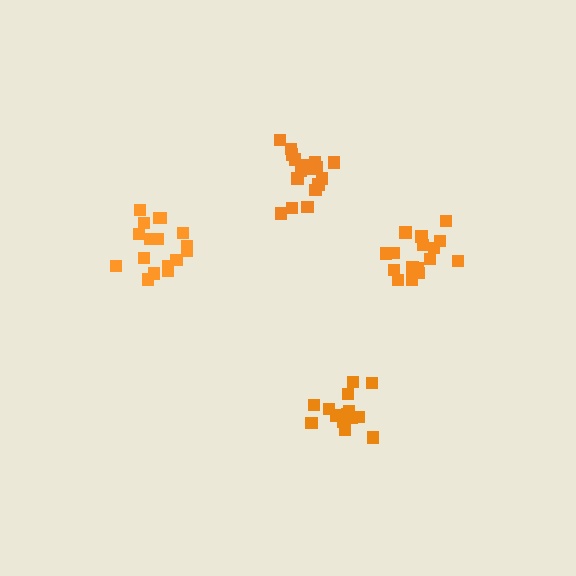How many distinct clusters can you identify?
There are 4 distinct clusters.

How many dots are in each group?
Group 1: 17 dots, Group 2: 16 dots, Group 3: 14 dots, Group 4: 17 dots (64 total).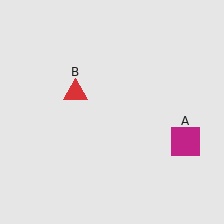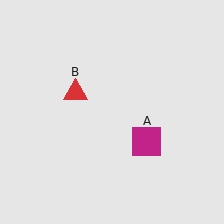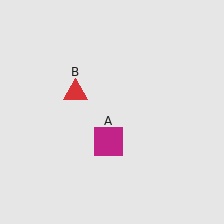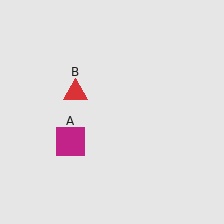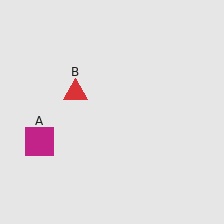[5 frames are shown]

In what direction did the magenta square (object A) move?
The magenta square (object A) moved left.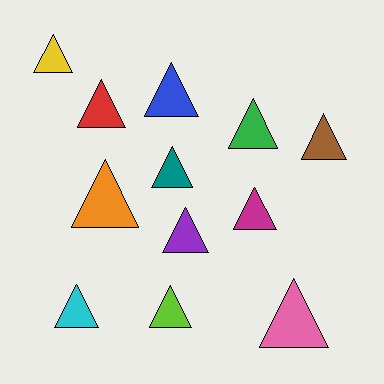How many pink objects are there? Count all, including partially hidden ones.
There is 1 pink object.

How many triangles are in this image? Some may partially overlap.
There are 12 triangles.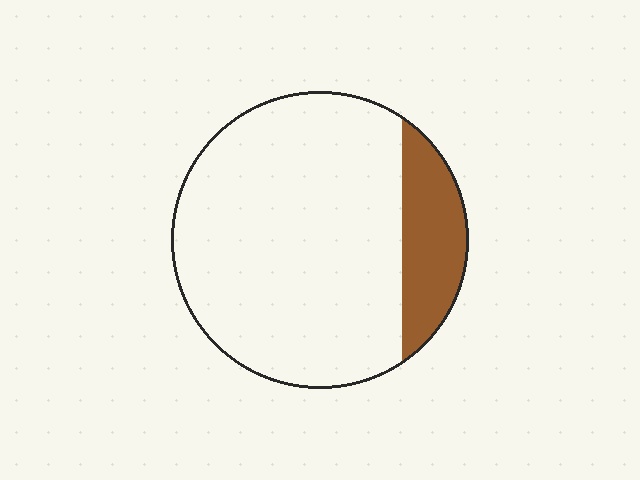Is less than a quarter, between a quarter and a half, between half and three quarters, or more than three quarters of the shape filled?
Less than a quarter.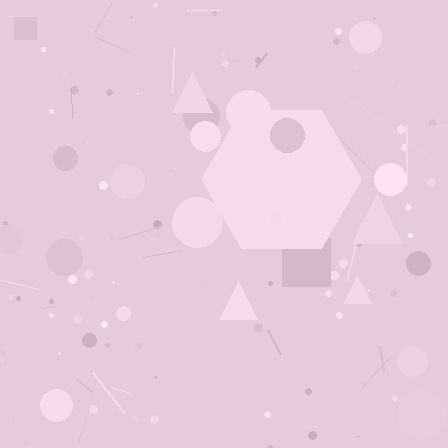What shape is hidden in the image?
A hexagon is hidden in the image.